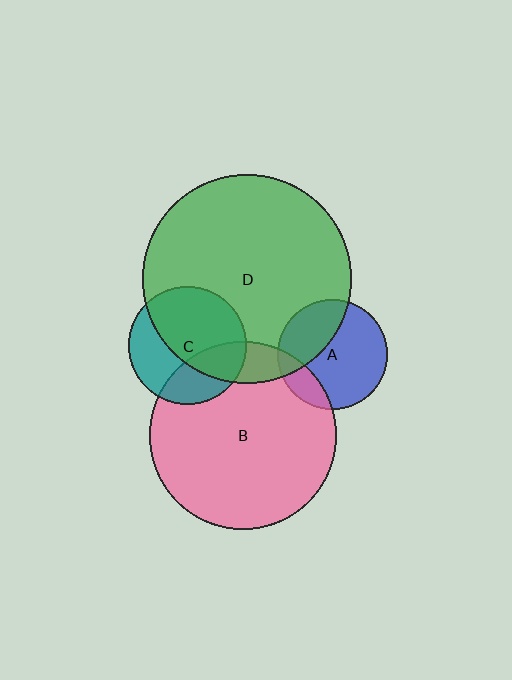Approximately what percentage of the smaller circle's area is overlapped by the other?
Approximately 60%.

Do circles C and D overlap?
Yes.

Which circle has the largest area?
Circle D (green).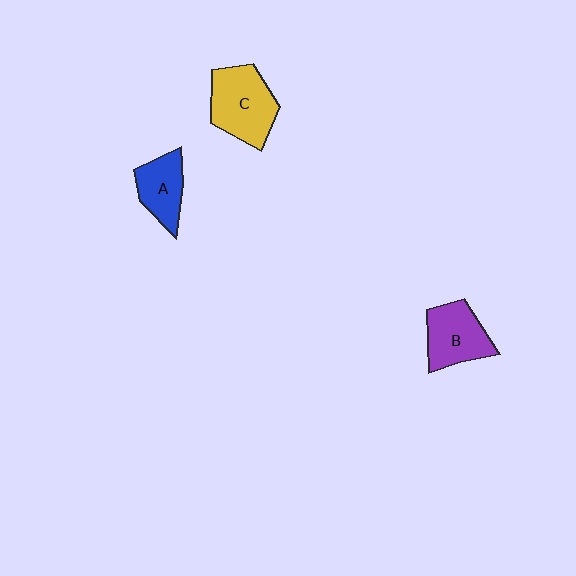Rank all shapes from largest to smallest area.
From largest to smallest: C (yellow), B (purple), A (blue).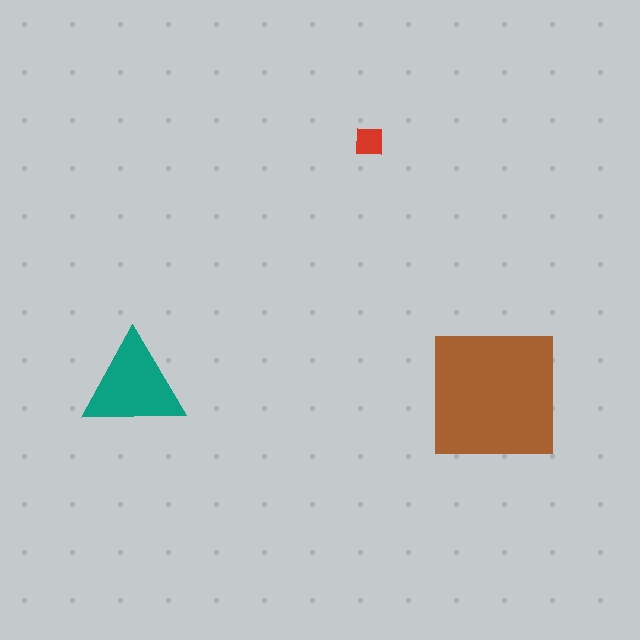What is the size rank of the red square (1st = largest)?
3rd.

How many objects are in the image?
There are 3 objects in the image.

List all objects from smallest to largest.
The red square, the teal triangle, the brown square.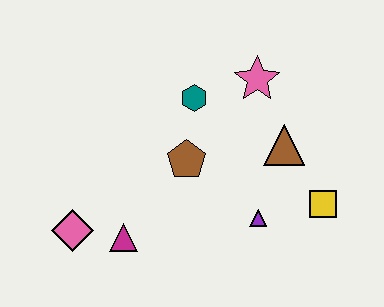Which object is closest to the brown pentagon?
The teal hexagon is closest to the brown pentagon.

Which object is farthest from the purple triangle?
The pink diamond is farthest from the purple triangle.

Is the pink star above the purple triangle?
Yes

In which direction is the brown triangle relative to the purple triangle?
The brown triangle is above the purple triangle.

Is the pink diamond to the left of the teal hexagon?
Yes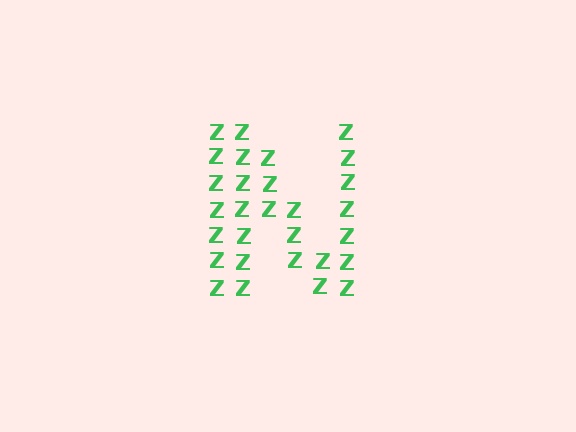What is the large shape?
The large shape is the letter N.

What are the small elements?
The small elements are letter Z's.